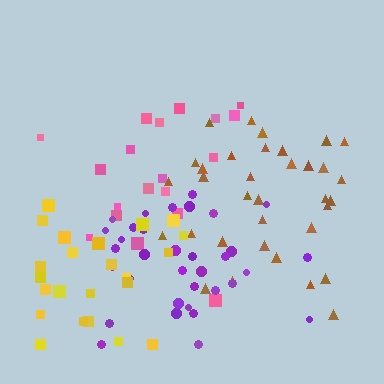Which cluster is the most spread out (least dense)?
Pink.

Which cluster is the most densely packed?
Brown.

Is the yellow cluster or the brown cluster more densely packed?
Brown.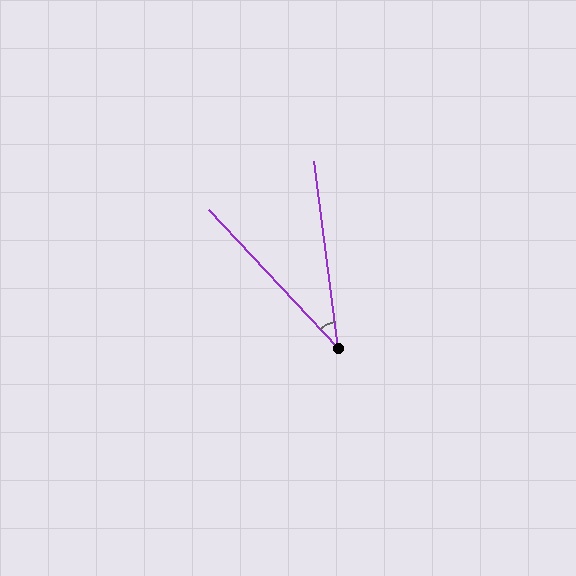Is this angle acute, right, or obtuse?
It is acute.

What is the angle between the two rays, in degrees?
Approximately 36 degrees.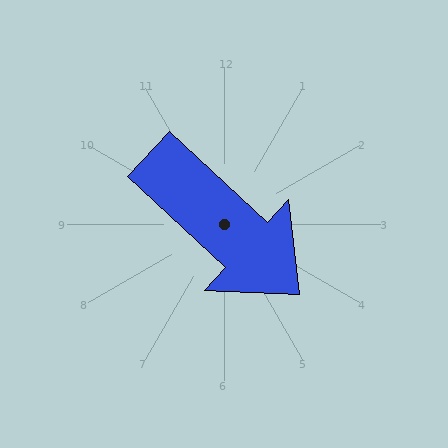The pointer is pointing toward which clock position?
Roughly 4 o'clock.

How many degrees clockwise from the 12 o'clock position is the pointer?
Approximately 133 degrees.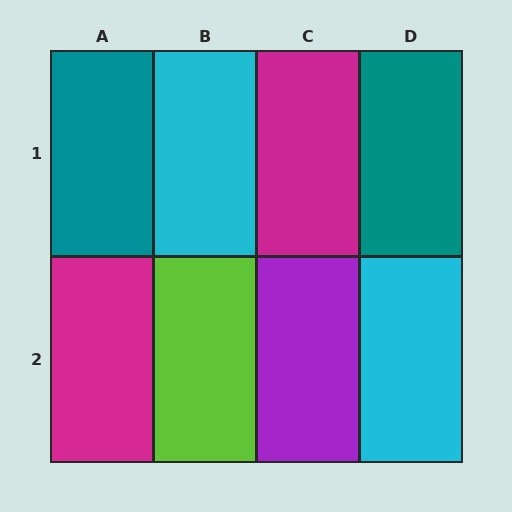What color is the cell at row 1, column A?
Teal.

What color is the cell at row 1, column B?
Cyan.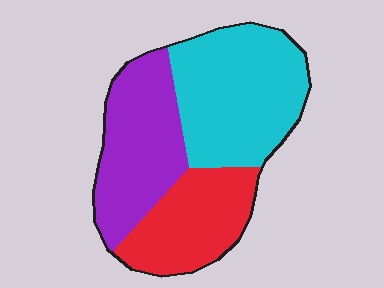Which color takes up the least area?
Red, at roughly 25%.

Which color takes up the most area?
Cyan, at roughly 40%.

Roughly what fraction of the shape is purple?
Purple takes up between a sixth and a third of the shape.